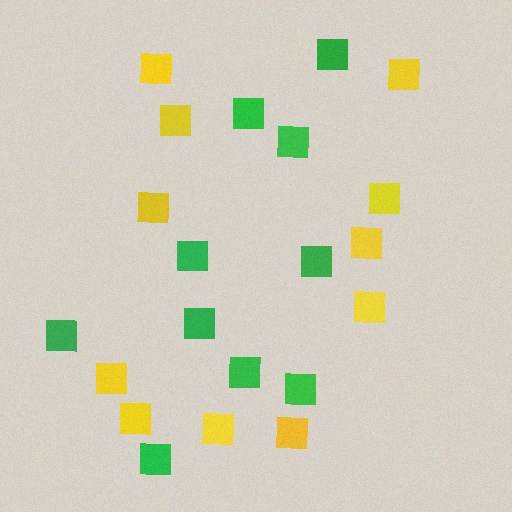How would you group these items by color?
There are 2 groups: one group of green squares (10) and one group of yellow squares (11).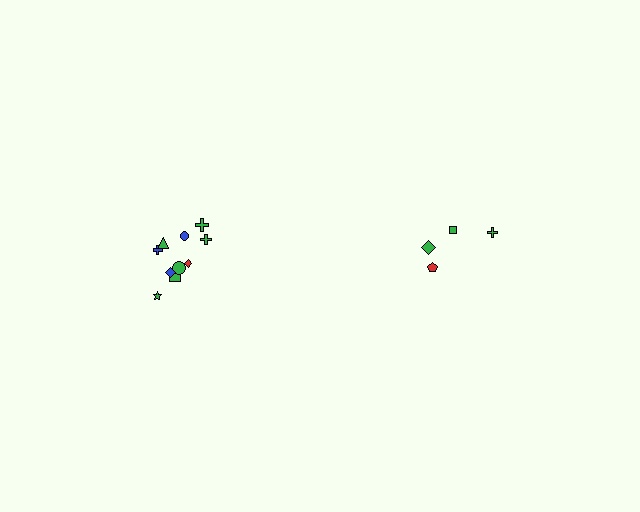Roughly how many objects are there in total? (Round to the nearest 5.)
Roughly 15 objects in total.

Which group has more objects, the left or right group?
The left group.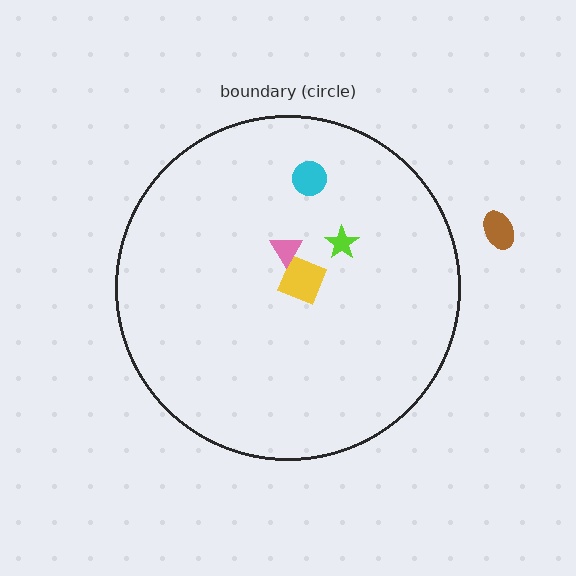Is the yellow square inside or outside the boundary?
Inside.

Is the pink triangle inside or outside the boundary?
Inside.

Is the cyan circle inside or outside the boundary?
Inside.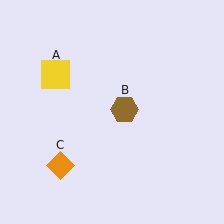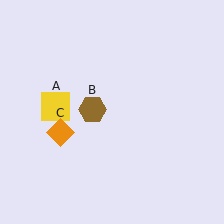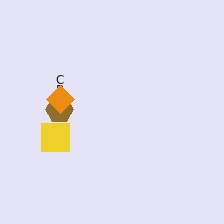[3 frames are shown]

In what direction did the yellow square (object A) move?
The yellow square (object A) moved down.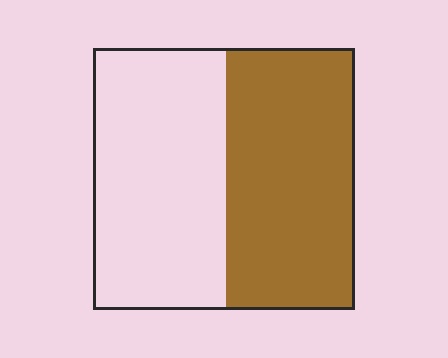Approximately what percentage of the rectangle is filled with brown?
Approximately 50%.